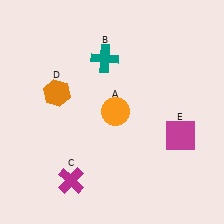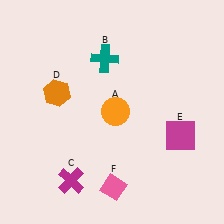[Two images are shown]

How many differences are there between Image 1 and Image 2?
There is 1 difference between the two images.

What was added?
A pink diamond (F) was added in Image 2.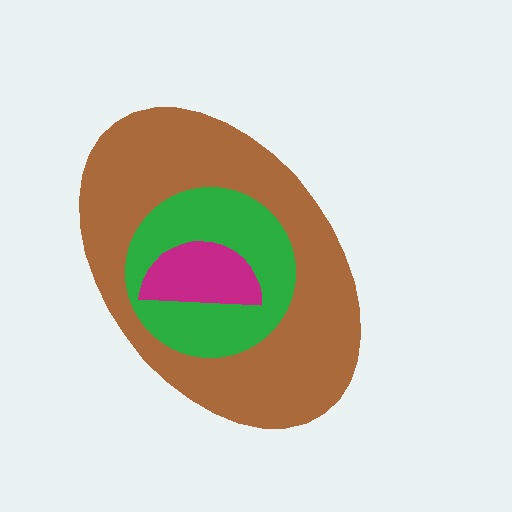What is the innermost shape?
The magenta semicircle.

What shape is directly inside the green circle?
The magenta semicircle.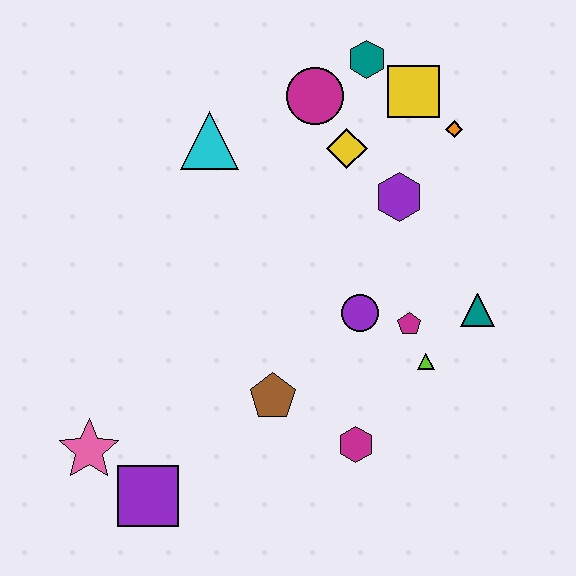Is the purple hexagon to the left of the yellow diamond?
No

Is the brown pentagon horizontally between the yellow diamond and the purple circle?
No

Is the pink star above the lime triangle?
No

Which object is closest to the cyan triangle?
The magenta circle is closest to the cyan triangle.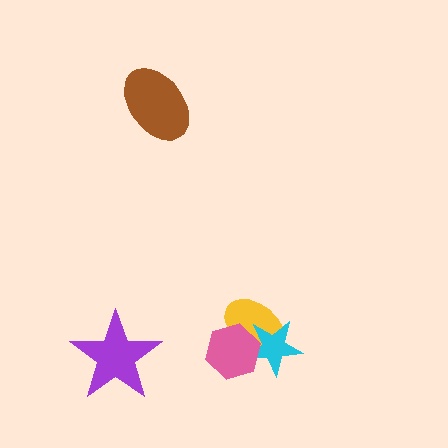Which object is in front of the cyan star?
The pink hexagon is in front of the cyan star.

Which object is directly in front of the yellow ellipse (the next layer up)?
The cyan star is directly in front of the yellow ellipse.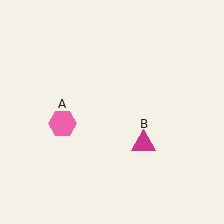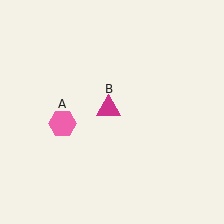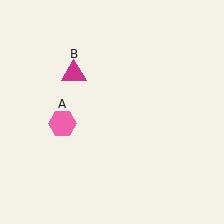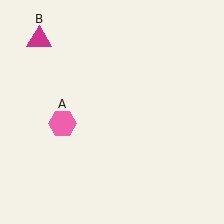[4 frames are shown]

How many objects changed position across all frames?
1 object changed position: magenta triangle (object B).